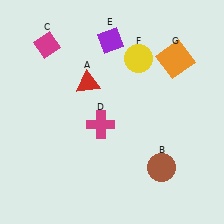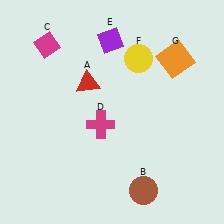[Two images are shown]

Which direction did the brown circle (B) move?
The brown circle (B) moved down.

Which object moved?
The brown circle (B) moved down.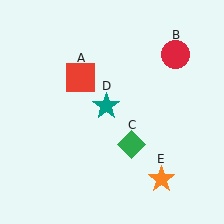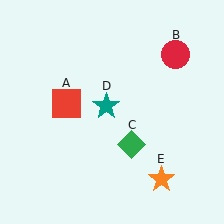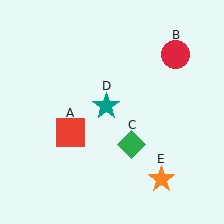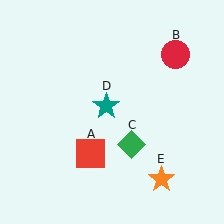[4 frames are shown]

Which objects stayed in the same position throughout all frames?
Red circle (object B) and green diamond (object C) and teal star (object D) and orange star (object E) remained stationary.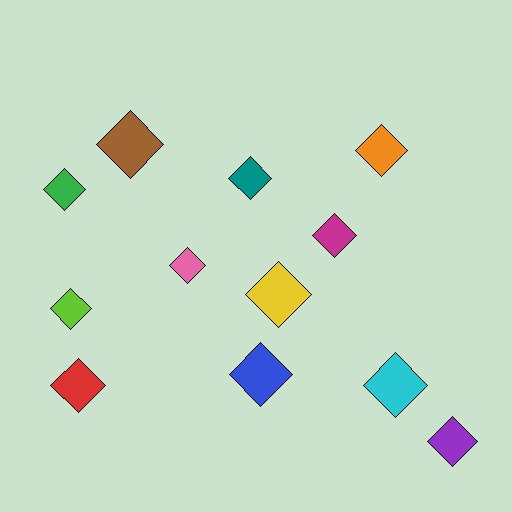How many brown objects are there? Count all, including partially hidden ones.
There is 1 brown object.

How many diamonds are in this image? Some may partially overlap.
There are 12 diamonds.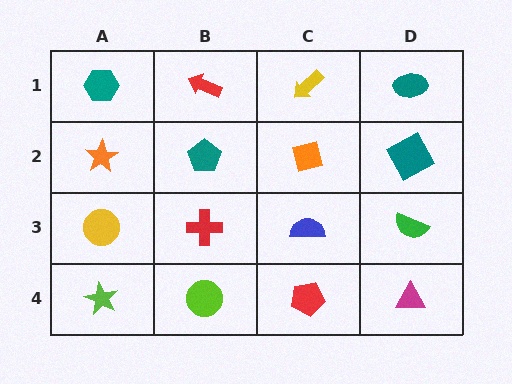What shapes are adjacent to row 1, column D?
A teal square (row 2, column D), a yellow arrow (row 1, column C).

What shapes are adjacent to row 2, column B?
A red arrow (row 1, column B), a red cross (row 3, column B), an orange star (row 2, column A), an orange diamond (row 2, column C).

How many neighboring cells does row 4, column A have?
2.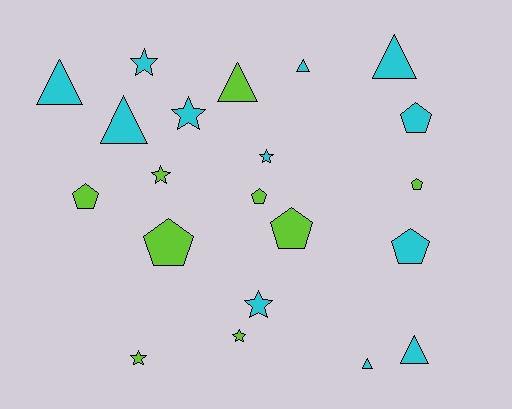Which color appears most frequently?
Cyan, with 12 objects.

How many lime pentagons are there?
There are 5 lime pentagons.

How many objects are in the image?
There are 21 objects.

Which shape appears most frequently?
Star, with 7 objects.